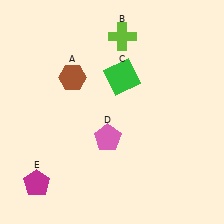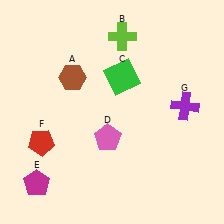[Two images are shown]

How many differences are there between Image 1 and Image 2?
There are 2 differences between the two images.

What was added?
A red pentagon (F), a purple cross (G) were added in Image 2.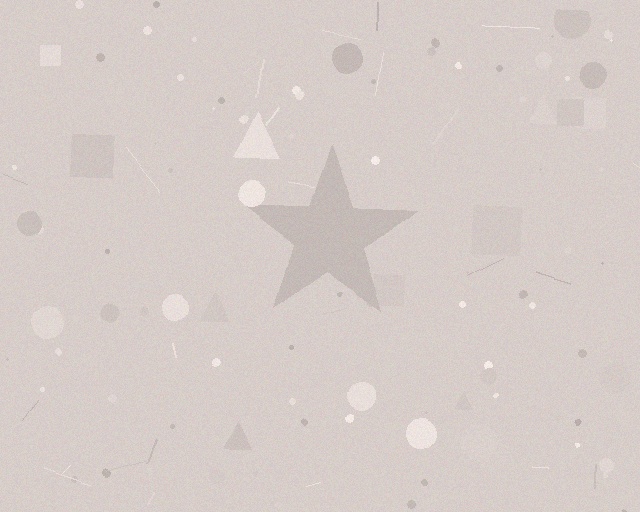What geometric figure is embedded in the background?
A star is embedded in the background.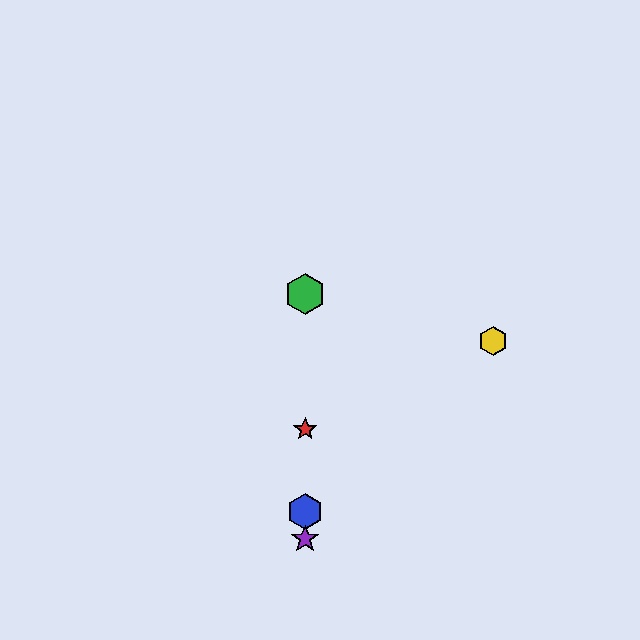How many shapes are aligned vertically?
4 shapes (the red star, the blue hexagon, the green hexagon, the purple star) are aligned vertically.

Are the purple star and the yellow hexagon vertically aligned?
No, the purple star is at x≈305 and the yellow hexagon is at x≈493.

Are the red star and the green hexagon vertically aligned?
Yes, both are at x≈305.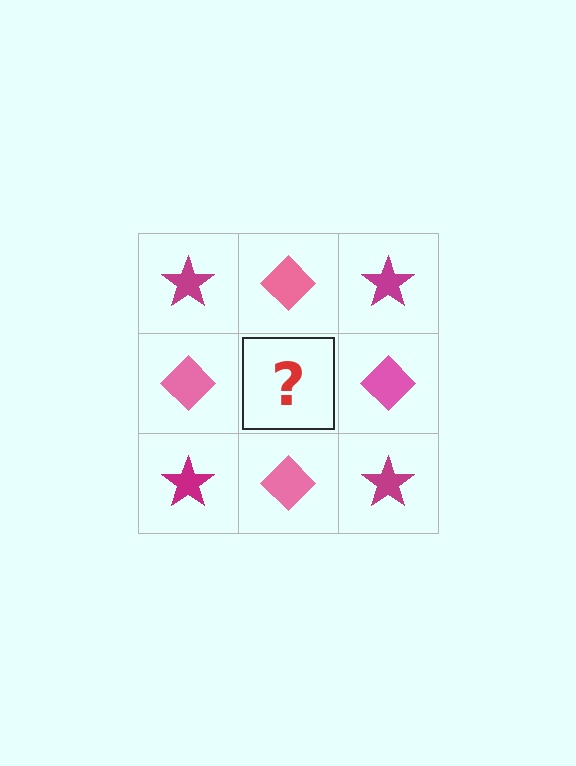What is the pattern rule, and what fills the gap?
The rule is that it alternates magenta star and pink diamond in a checkerboard pattern. The gap should be filled with a magenta star.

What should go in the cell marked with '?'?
The missing cell should contain a magenta star.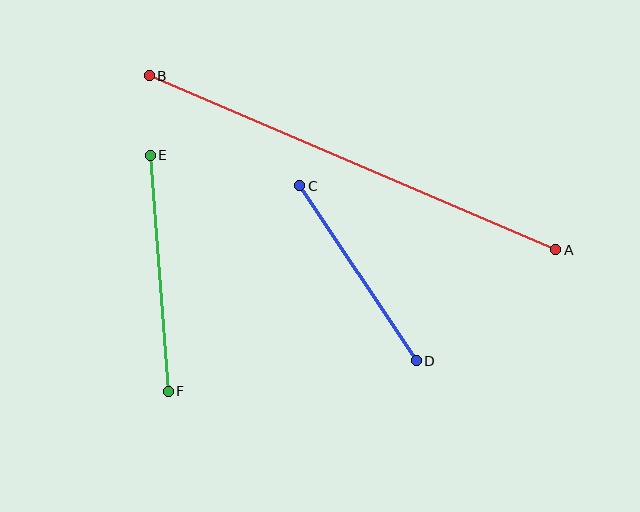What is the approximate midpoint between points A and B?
The midpoint is at approximately (353, 163) pixels.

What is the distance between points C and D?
The distance is approximately 210 pixels.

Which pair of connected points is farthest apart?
Points A and B are farthest apart.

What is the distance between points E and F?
The distance is approximately 237 pixels.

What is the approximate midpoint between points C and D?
The midpoint is at approximately (358, 273) pixels.